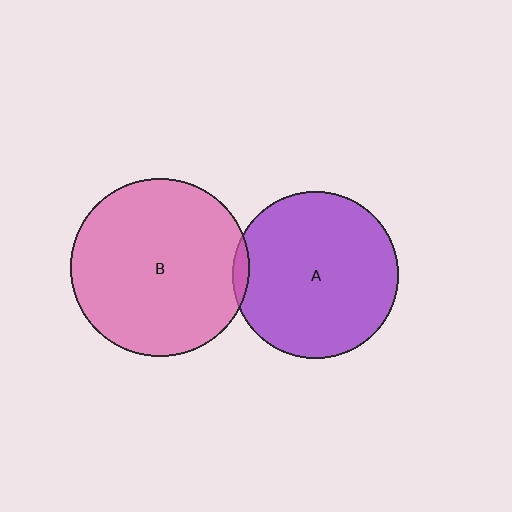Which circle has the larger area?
Circle B (pink).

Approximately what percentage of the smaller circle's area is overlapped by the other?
Approximately 5%.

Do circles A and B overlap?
Yes.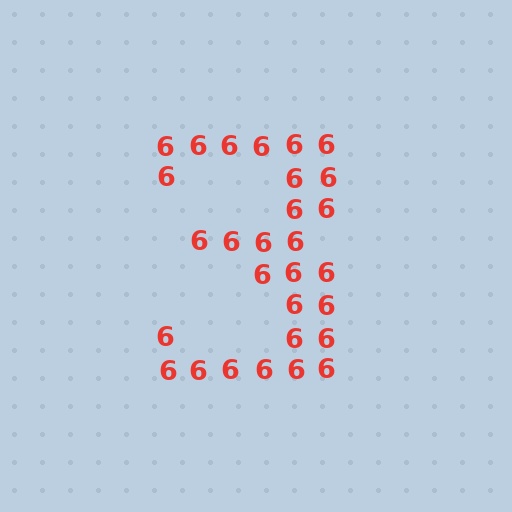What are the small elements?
The small elements are digit 6's.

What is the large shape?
The large shape is the digit 3.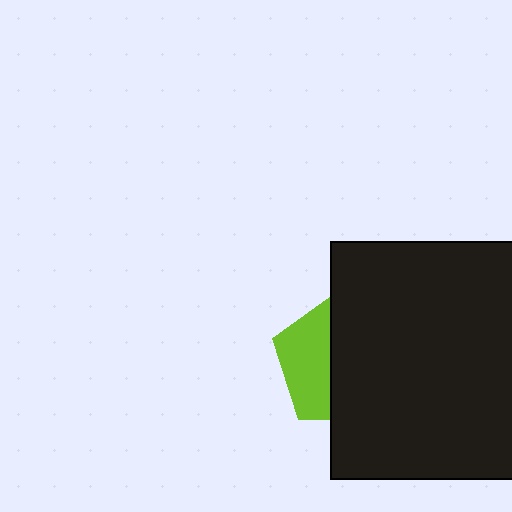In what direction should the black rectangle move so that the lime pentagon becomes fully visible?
The black rectangle should move right. That is the shortest direction to clear the overlap and leave the lime pentagon fully visible.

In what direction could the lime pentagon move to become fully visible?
The lime pentagon could move left. That would shift it out from behind the black rectangle entirely.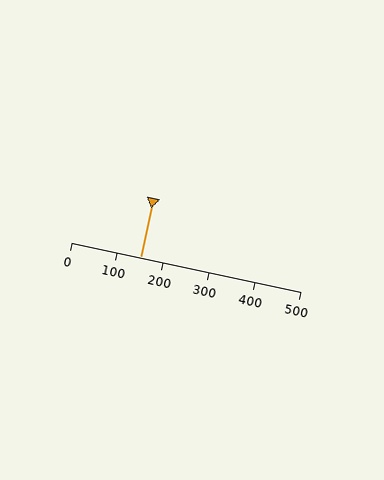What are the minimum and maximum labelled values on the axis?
The axis runs from 0 to 500.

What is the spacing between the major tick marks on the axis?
The major ticks are spaced 100 apart.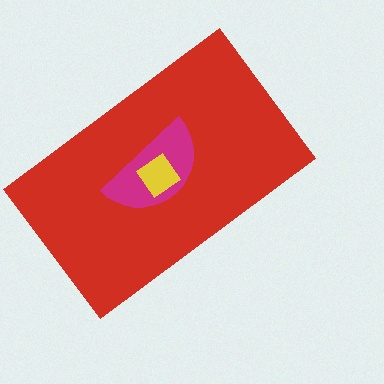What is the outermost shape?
The red rectangle.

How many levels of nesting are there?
3.